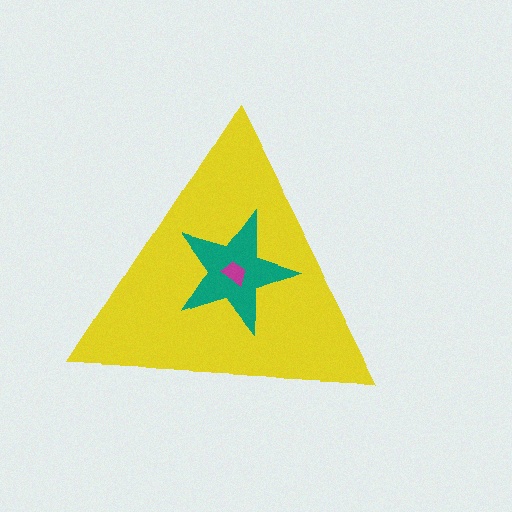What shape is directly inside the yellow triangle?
The teal star.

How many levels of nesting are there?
3.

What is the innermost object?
The magenta trapezoid.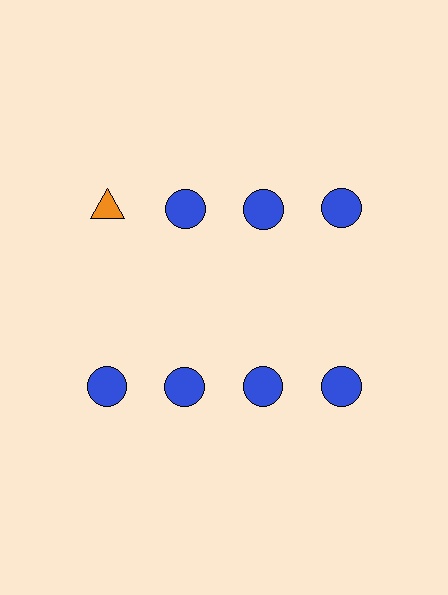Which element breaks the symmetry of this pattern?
The orange triangle in the top row, leftmost column breaks the symmetry. All other shapes are blue circles.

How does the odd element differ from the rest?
It differs in both color (orange instead of blue) and shape (triangle instead of circle).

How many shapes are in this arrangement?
There are 8 shapes arranged in a grid pattern.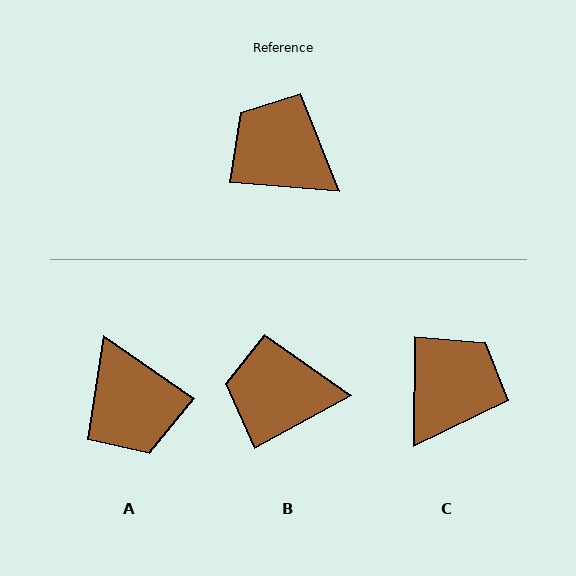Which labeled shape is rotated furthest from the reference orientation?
A, about 150 degrees away.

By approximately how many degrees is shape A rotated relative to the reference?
Approximately 150 degrees counter-clockwise.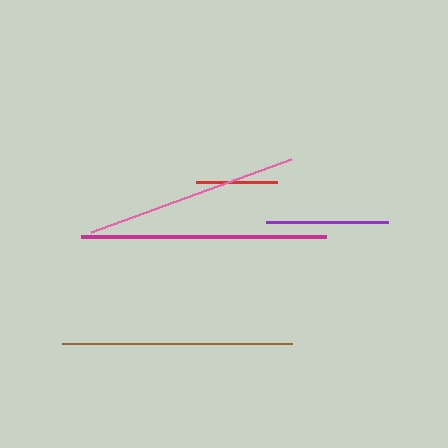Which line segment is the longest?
The magenta line is the longest at approximately 245 pixels.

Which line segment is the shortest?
The red line is the shortest at approximately 81 pixels.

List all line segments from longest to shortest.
From longest to shortest: magenta, brown, pink, purple, red.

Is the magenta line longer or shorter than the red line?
The magenta line is longer than the red line.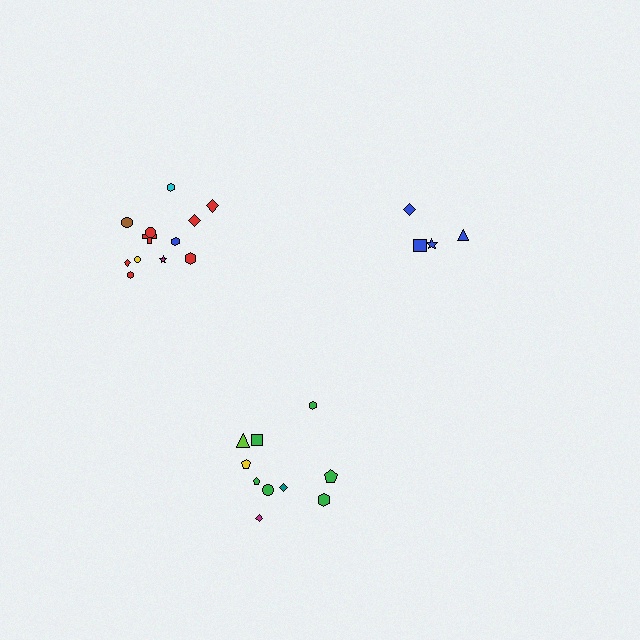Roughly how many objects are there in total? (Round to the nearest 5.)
Roughly 25 objects in total.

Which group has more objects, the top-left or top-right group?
The top-left group.